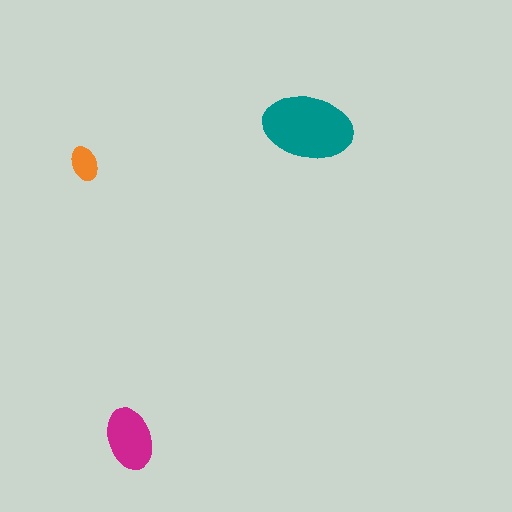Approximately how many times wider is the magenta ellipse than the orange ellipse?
About 2 times wider.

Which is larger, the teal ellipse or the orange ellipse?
The teal one.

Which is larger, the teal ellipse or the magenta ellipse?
The teal one.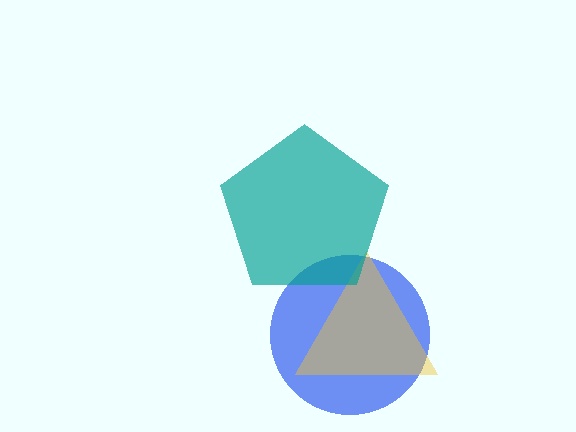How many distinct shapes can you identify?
There are 3 distinct shapes: a blue circle, a yellow triangle, a teal pentagon.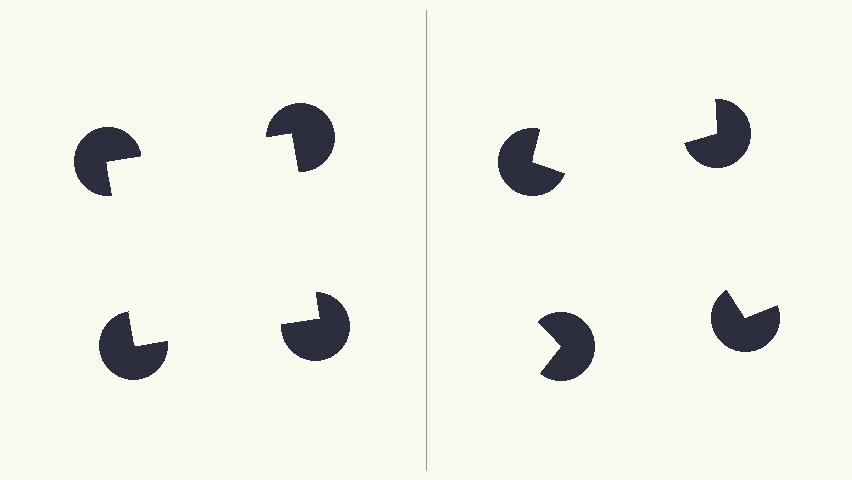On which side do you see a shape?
An illusory square appears on the left side. On the right side the wedge cuts are rotated, so no coherent shape forms.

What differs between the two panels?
The pac-man discs are positioned identically on both sides; only the wedge orientations differ. On the left they align to a square; on the right they are misaligned.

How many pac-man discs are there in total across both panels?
8 — 4 on each side.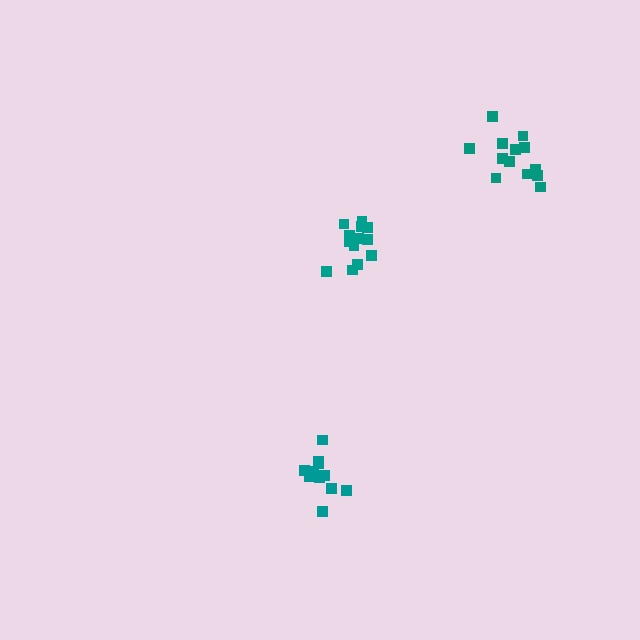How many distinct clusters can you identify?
There are 3 distinct clusters.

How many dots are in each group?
Group 1: 11 dots, Group 2: 13 dots, Group 3: 13 dots (37 total).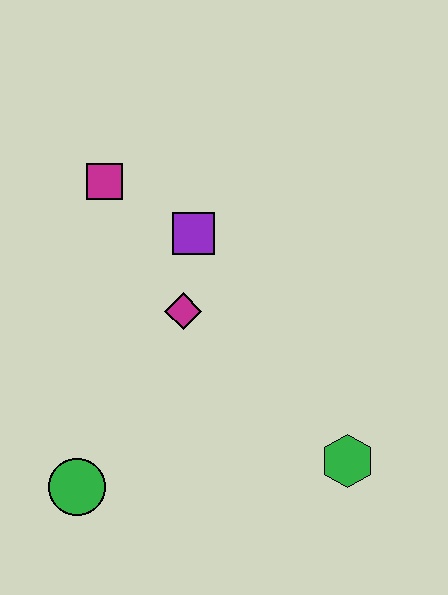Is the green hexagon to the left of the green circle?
No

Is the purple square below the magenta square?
Yes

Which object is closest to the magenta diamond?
The purple square is closest to the magenta diamond.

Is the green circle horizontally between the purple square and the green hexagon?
No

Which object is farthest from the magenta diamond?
The green hexagon is farthest from the magenta diamond.